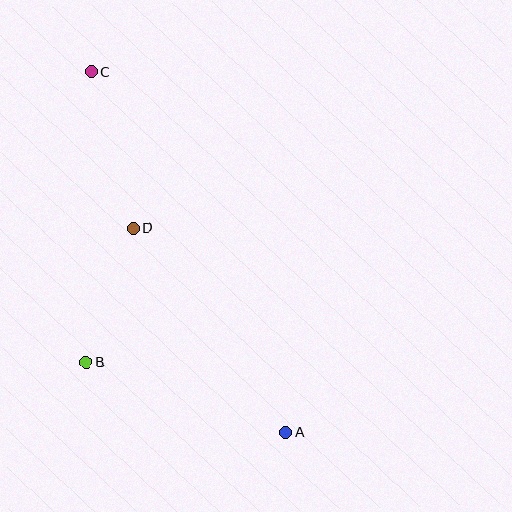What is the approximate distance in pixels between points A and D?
The distance between A and D is approximately 254 pixels.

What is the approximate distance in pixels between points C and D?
The distance between C and D is approximately 162 pixels.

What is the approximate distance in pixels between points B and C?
The distance between B and C is approximately 291 pixels.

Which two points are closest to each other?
Points B and D are closest to each other.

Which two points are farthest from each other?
Points A and C are farthest from each other.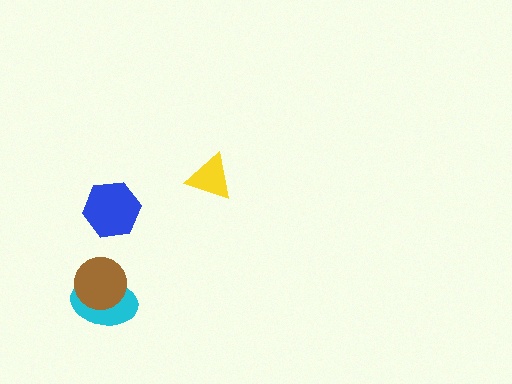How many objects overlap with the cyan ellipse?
1 object overlaps with the cyan ellipse.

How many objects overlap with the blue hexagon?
0 objects overlap with the blue hexagon.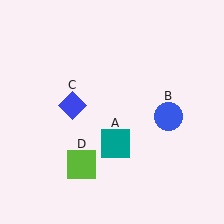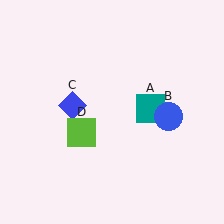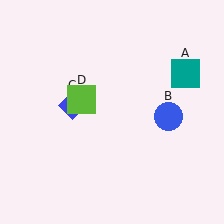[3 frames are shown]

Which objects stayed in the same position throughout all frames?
Blue circle (object B) and blue diamond (object C) remained stationary.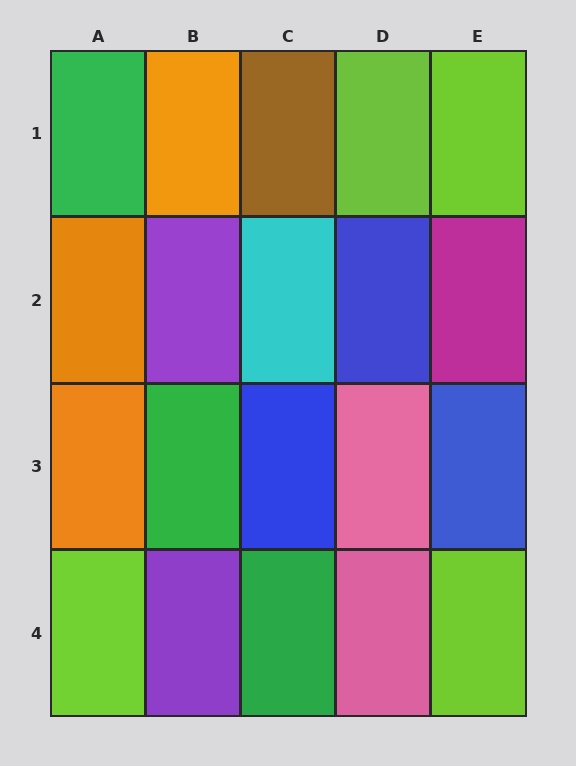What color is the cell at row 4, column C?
Green.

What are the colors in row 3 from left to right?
Orange, green, blue, pink, blue.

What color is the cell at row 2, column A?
Orange.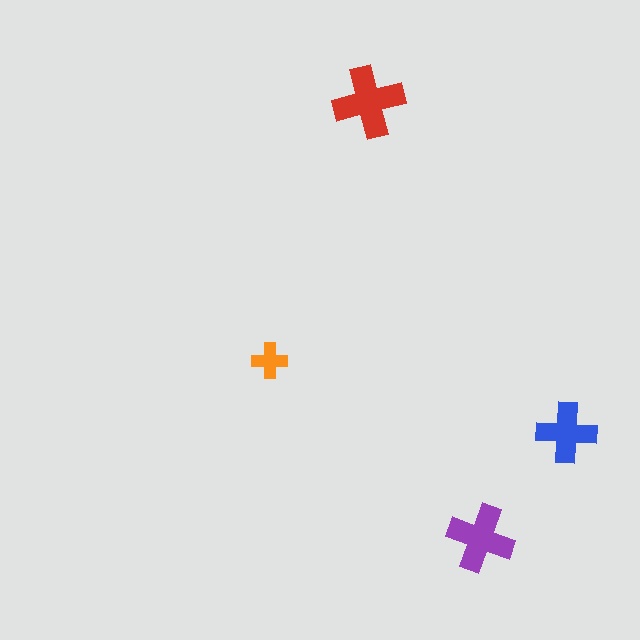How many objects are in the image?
There are 4 objects in the image.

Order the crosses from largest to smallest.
the red one, the purple one, the blue one, the orange one.